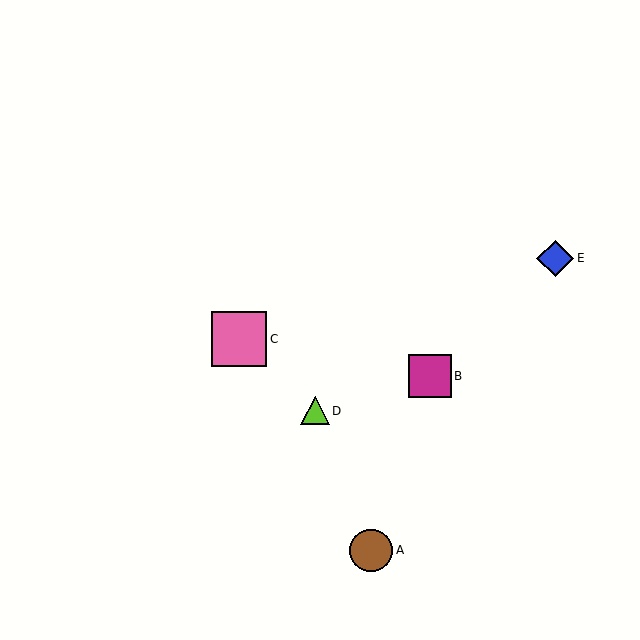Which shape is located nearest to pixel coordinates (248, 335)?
The pink square (labeled C) at (239, 339) is nearest to that location.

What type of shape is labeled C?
Shape C is a pink square.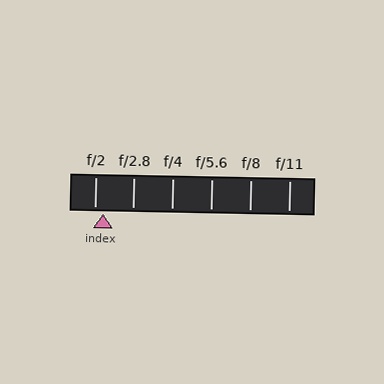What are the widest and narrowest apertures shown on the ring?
The widest aperture shown is f/2 and the narrowest is f/11.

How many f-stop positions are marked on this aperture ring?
There are 6 f-stop positions marked.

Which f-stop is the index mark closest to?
The index mark is closest to f/2.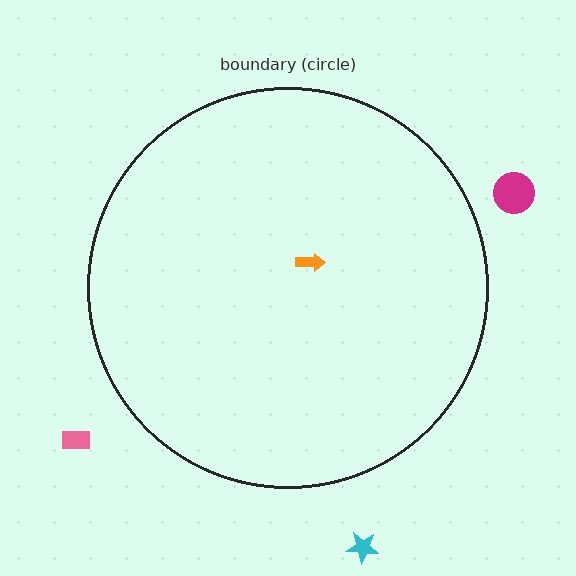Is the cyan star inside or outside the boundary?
Outside.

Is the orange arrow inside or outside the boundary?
Inside.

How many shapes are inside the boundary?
1 inside, 3 outside.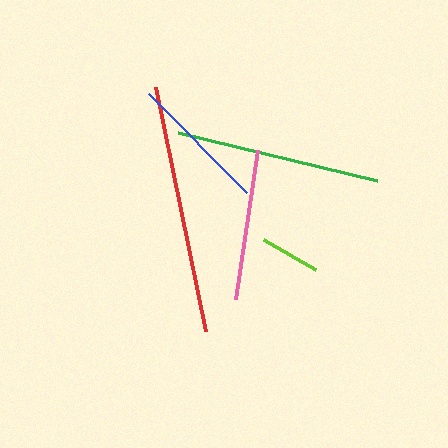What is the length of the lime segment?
The lime segment is approximately 60 pixels long.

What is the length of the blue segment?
The blue segment is approximately 139 pixels long.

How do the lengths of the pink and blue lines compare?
The pink and blue lines are approximately the same length.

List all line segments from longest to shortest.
From longest to shortest: red, green, pink, blue, lime.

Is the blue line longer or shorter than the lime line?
The blue line is longer than the lime line.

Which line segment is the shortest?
The lime line is the shortest at approximately 60 pixels.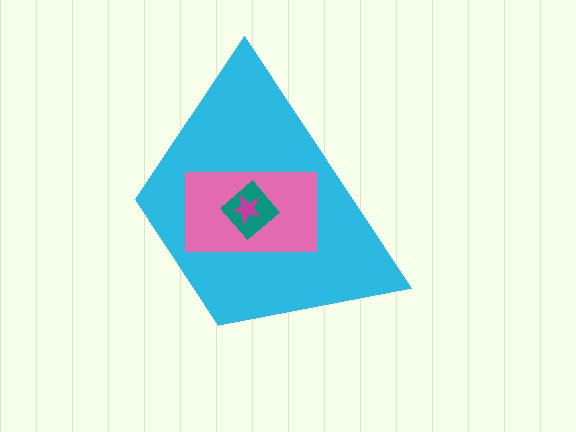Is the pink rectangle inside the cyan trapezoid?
Yes.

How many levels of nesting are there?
4.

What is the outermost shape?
The cyan trapezoid.